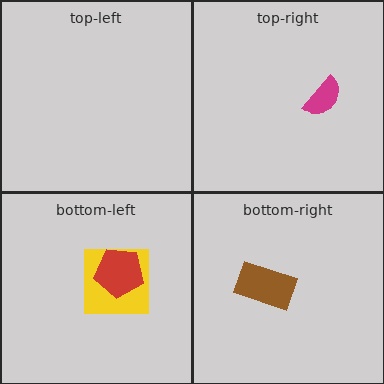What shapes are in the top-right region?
The magenta semicircle.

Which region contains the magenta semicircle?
The top-right region.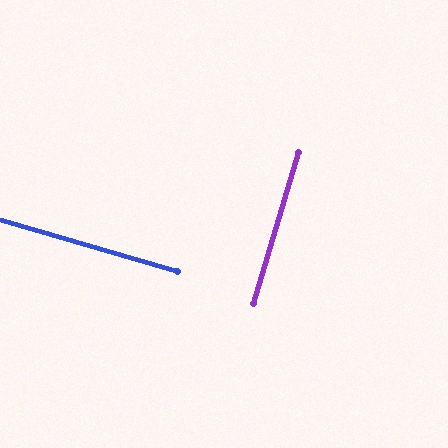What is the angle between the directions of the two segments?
Approximately 90 degrees.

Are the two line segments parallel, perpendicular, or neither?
Perpendicular — they meet at approximately 90°.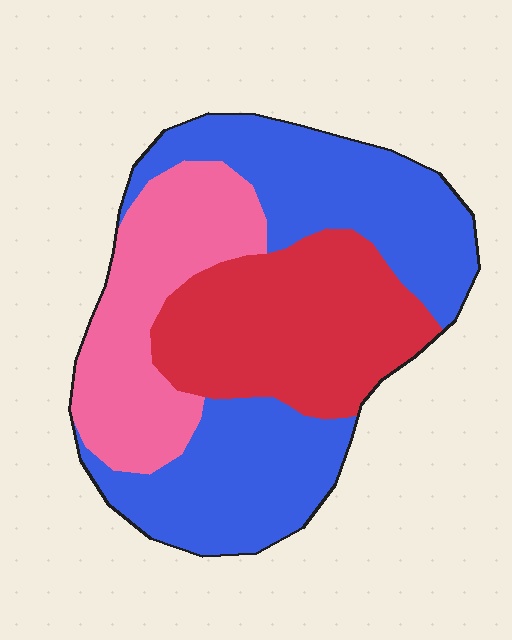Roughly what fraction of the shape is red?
Red takes up about one third (1/3) of the shape.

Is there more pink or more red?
Red.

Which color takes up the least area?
Pink, at roughly 25%.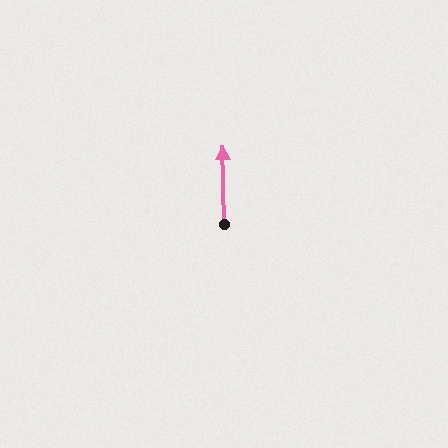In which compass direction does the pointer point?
North.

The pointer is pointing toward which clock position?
Roughly 12 o'clock.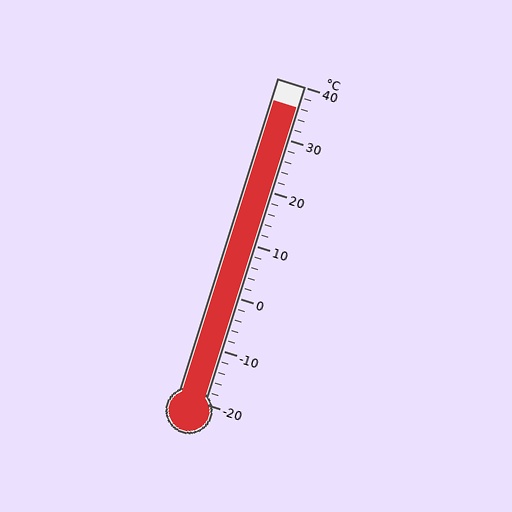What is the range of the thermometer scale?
The thermometer scale ranges from -20°C to 40°C.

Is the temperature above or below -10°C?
The temperature is above -10°C.